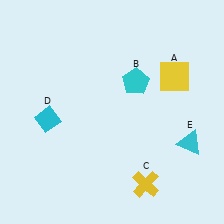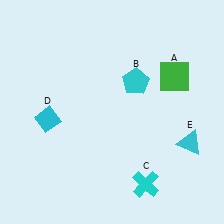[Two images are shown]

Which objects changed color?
A changed from yellow to green. C changed from yellow to cyan.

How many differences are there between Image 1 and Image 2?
There are 2 differences between the two images.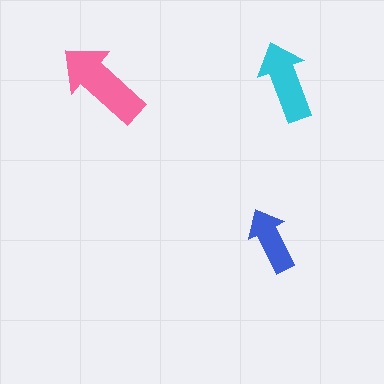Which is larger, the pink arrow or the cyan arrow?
The pink one.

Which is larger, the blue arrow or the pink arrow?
The pink one.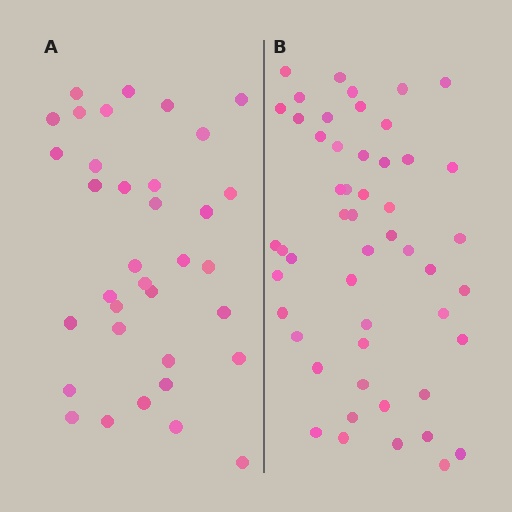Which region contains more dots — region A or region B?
Region B (the right region) has more dots.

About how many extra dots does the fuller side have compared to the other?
Region B has approximately 15 more dots than region A.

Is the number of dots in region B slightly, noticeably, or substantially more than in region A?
Region B has substantially more. The ratio is roughly 1.5 to 1.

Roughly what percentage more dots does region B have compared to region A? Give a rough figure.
About 45% more.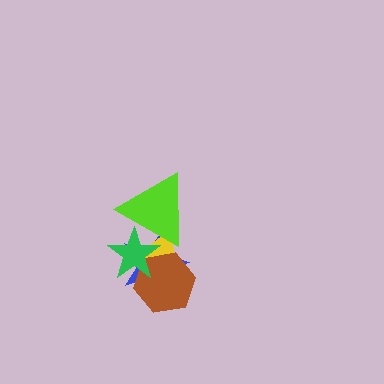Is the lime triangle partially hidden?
No, no other shape covers it.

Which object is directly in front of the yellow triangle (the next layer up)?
The brown hexagon is directly in front of the yellow triangle.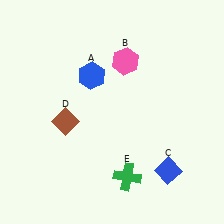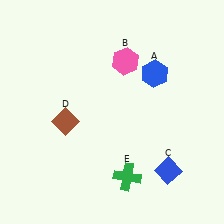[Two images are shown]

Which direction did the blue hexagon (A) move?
The blue hexagon (A) moved right.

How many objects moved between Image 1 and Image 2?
1 object moved between the two images.